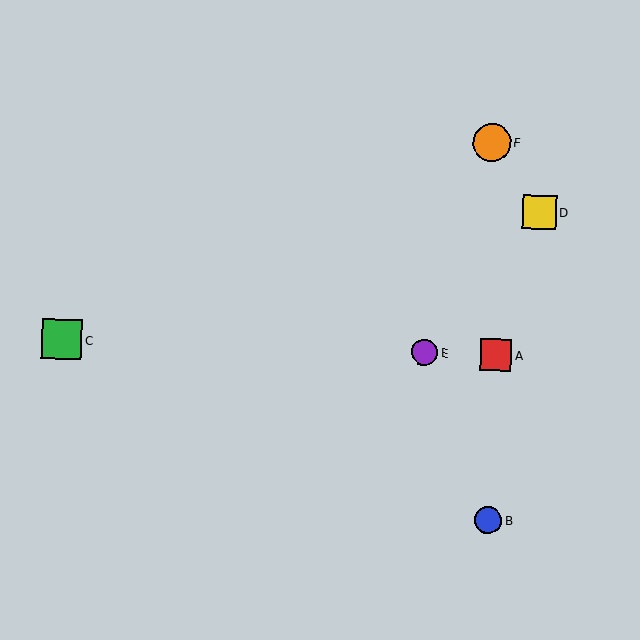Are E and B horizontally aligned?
No, E is at y≈352 and B is at y≈520.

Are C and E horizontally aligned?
Yes, both are at y≈339.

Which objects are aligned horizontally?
Objects A, C, E are aligned horizontally.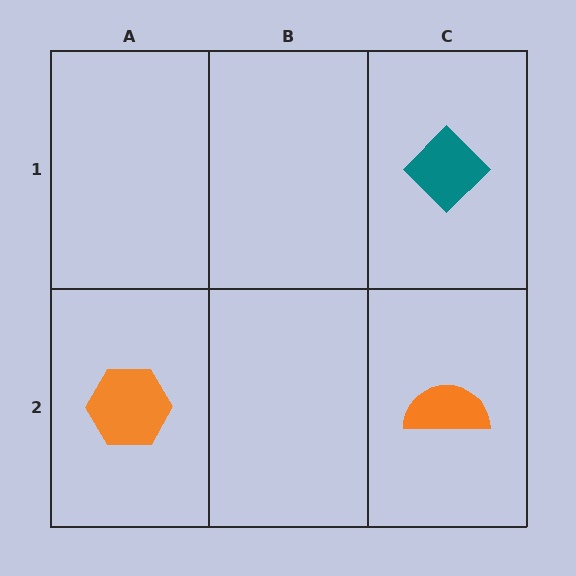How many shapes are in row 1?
1 shape.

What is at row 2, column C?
An orange semicircle.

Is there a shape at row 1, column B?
No, that cell is empty.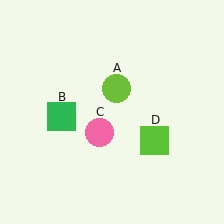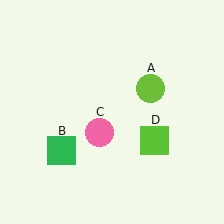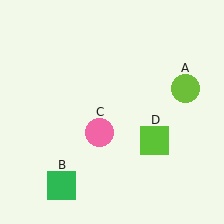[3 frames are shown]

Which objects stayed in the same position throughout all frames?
Pink circle (object C) and lime square (object D) remained stationary.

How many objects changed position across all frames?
2 objects changed position: lime circle (object A), green square (object B).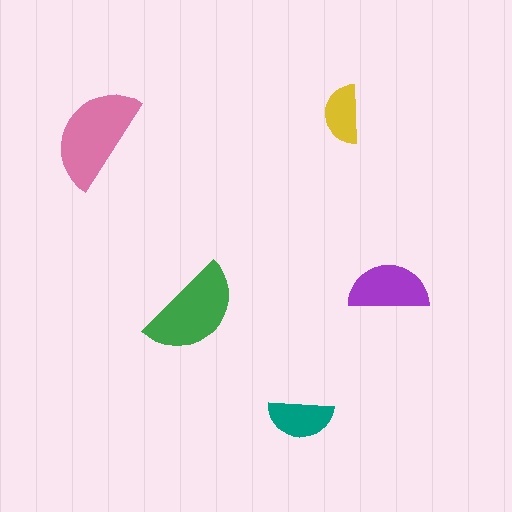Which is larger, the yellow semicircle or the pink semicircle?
The pink one.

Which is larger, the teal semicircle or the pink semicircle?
The pink one.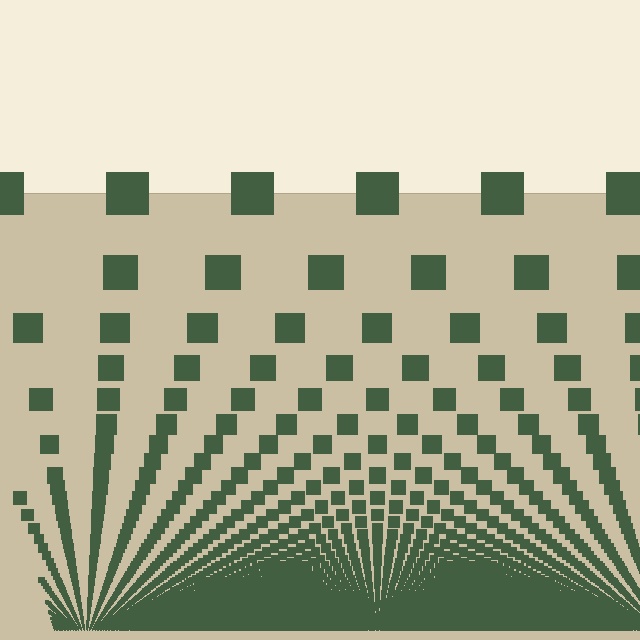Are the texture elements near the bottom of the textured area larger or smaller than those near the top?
Smaller. The gradient is inverted — elements near the bottom are smaller and denser.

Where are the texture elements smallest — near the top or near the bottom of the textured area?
Near the bottom.